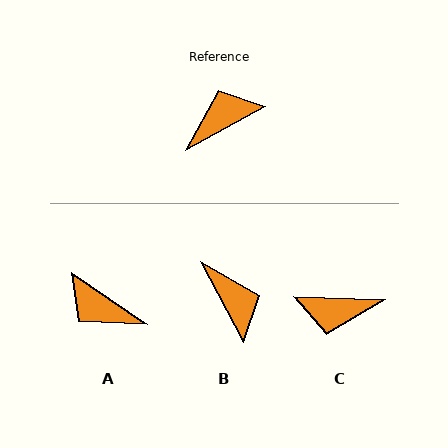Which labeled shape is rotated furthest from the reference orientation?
C, about 149 degrees away.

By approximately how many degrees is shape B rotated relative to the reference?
Approximately 91 degrees clockwise.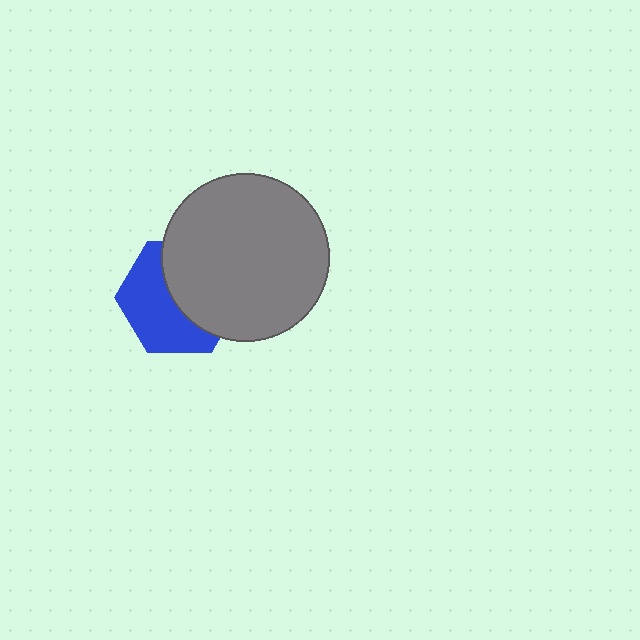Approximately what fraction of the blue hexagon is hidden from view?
Roughly 49% of the blue hexagon is hidden behind the gray circle.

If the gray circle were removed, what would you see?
You would see the complete blue hexagon.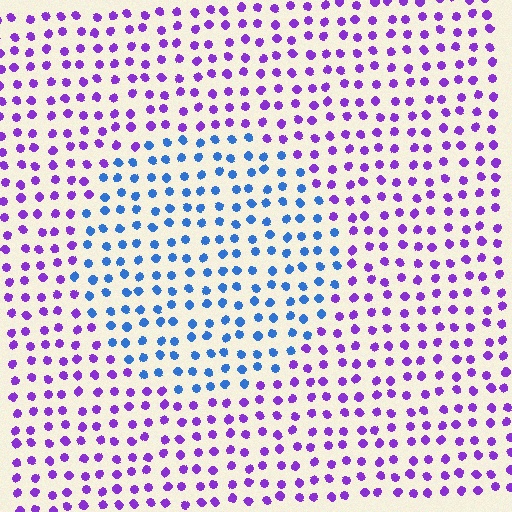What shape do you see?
I see a circle.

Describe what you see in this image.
The image is filled with small purple elements in a uniform arrangement. A circle-shaped region is visible where the elements are tinted to a slightly different hue, forming a subtle color boundary.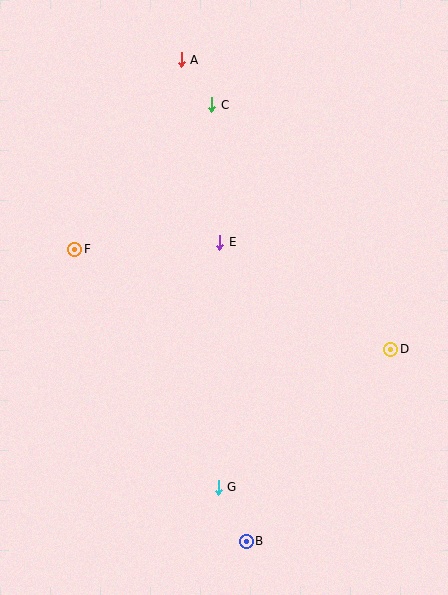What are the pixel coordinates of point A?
Point A is at (181, 60).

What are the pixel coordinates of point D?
Point D is at (391, 349).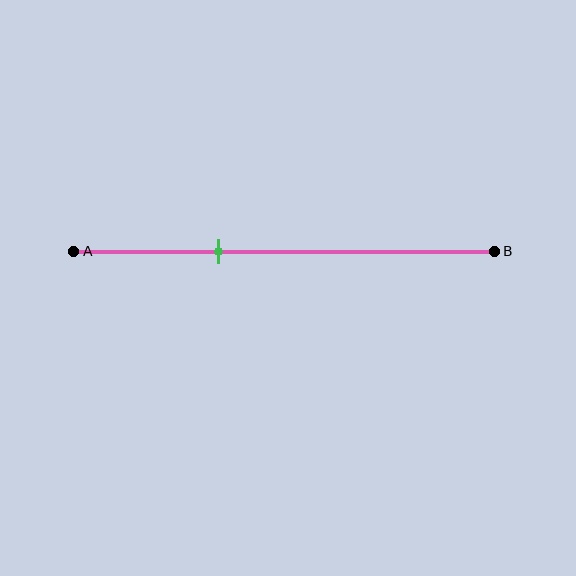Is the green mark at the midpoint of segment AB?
No, the mark is at about 35% from A, not at the 50% midpoint.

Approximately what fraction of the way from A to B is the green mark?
The green mark is approximately 35% of the way from A to B.